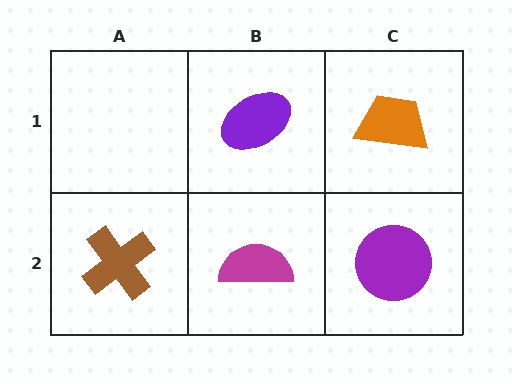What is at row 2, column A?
A brown cross.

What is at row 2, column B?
A magenta semicircle.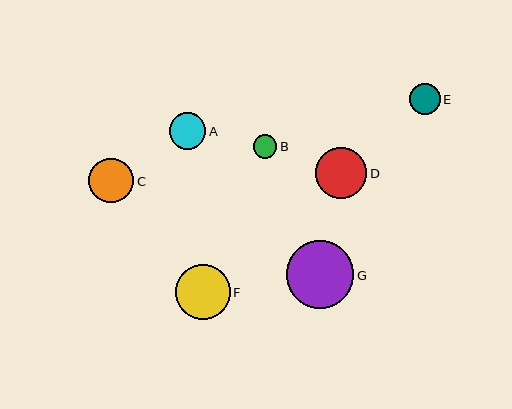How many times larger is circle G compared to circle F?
Circle G is approximately 1.2 times the size of circle F.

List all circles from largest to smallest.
From largest to smallest: G, F, D, C, A, E, B.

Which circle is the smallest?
Circle B is the smallest with a size of approximately 24 pixels.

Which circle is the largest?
Circle G is the largest with a size of approximately 68 pixels.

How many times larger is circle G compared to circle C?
Circle G is approximately 1.5 times the size of circle C.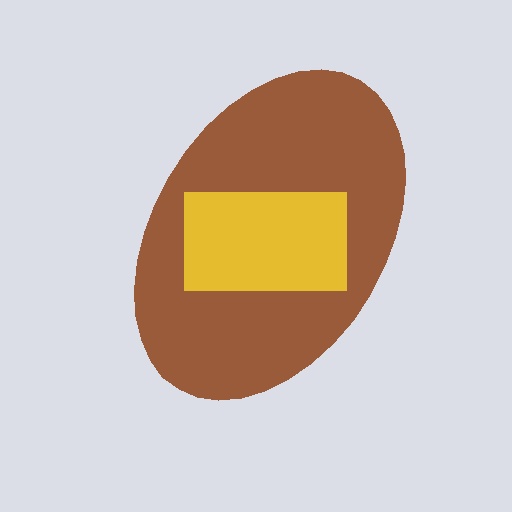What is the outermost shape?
The brown ellipse.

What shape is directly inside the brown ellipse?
The yellow rectangle.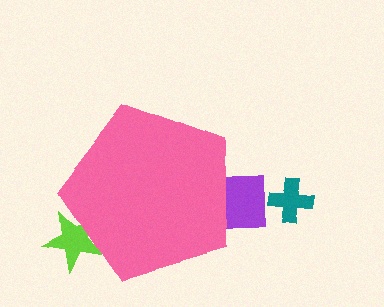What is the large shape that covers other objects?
A pink pentagon.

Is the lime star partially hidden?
Yes, the lime star is partially hidden behind the pink pentagon.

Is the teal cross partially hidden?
No, the teal cross is fully visible.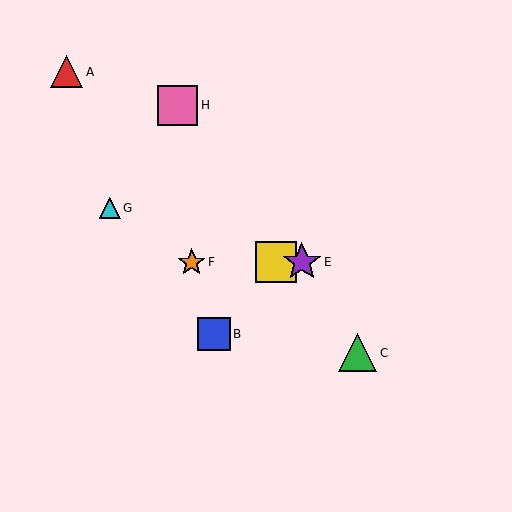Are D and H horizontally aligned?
No, D is at y≈262 and H is at y≈105.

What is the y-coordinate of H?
Object H is at y≈105.